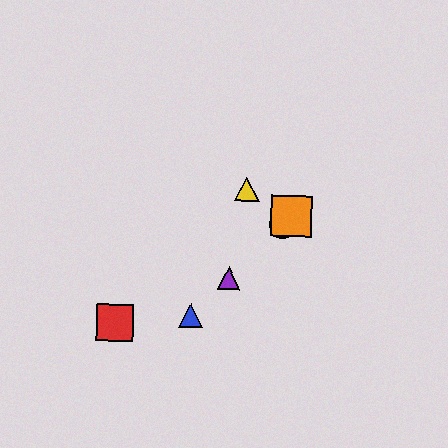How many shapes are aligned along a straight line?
4 shapes (the blue triangle, the green circle, the purple triangle, the orange square) are aligned along a straight line.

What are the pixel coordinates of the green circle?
The green circle is at (282, 225).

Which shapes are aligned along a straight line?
The blue triangle, the green circle, the purple triangle, the orange square are aligned along a straight line.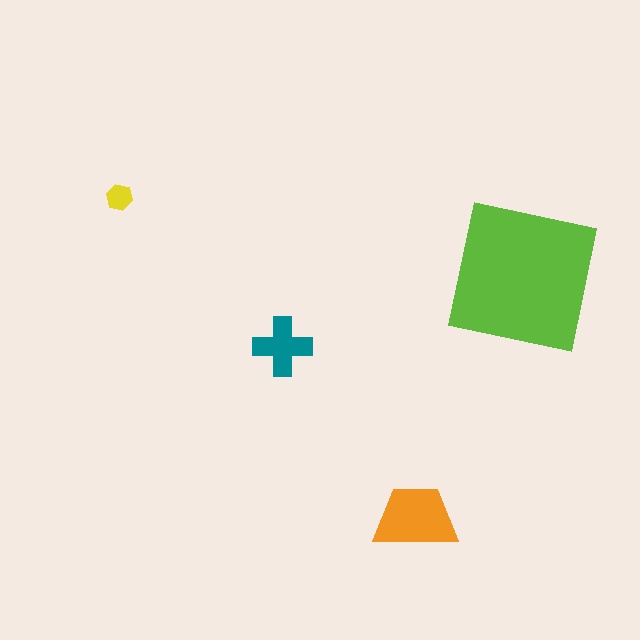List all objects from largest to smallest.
The lime square, the orange trapezoid, the teal cross, the yellow hexagon.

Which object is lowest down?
The orange trapezoid is bottommost.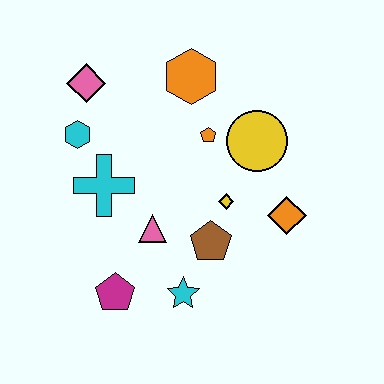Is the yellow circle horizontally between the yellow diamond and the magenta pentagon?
No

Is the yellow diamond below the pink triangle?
No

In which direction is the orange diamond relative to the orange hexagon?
The orange diamond is below the orange hexagon.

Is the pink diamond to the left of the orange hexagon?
Yes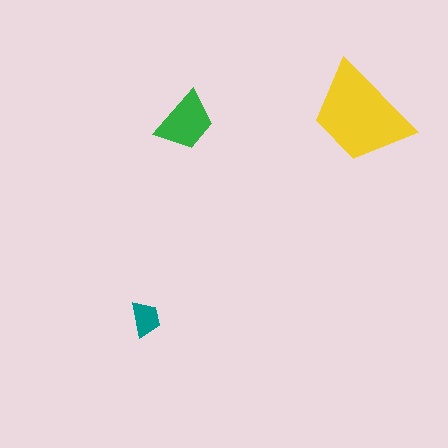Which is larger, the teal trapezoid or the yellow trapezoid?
The yellow one.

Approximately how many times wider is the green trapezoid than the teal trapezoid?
About 1.5 times wider.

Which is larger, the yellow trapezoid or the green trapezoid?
The yellow one.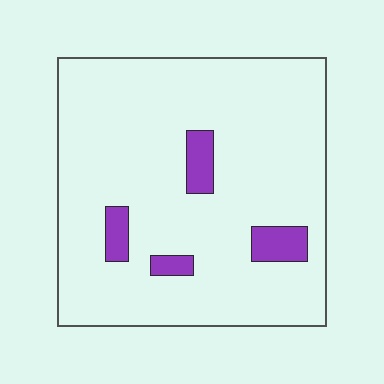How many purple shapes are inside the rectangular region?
4.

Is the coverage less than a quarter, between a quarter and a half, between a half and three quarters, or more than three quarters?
Less than a quarter.